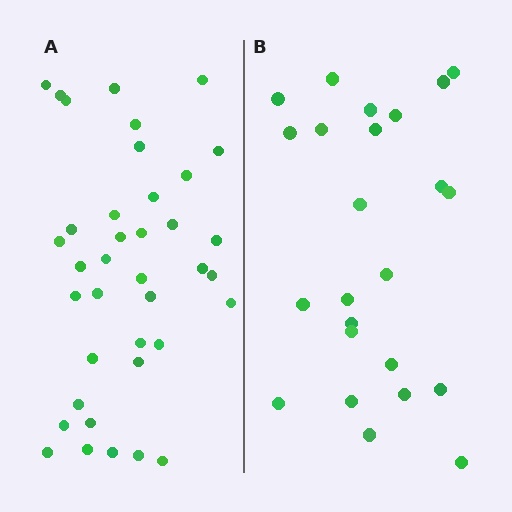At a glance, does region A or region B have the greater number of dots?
Region A (the left region) has more dots.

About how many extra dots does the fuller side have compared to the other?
Region A has approximately 15 more dots than region B.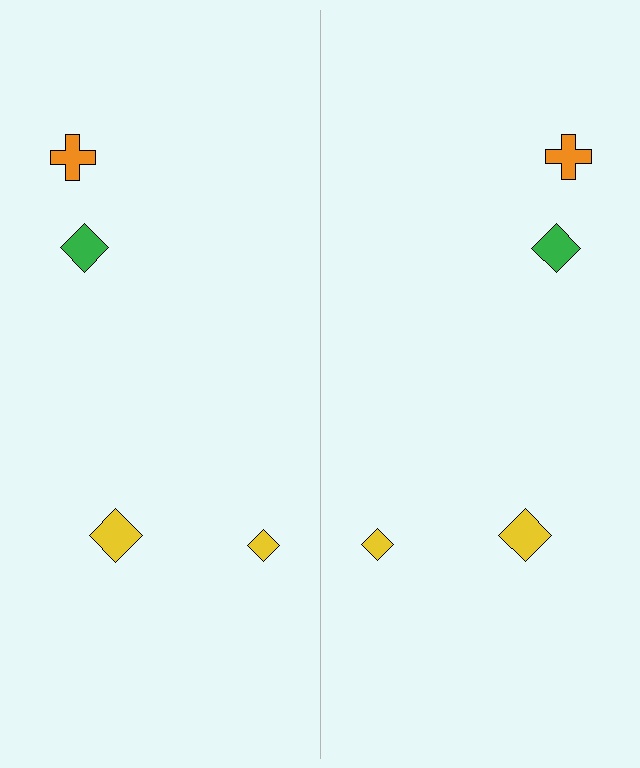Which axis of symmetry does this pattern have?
The pattern has a vertical axis of symmetry running through the center of the image.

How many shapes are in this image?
There are 8 shapes in this image.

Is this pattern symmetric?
Yes, this pattern has bilateral (reflection) symmetry.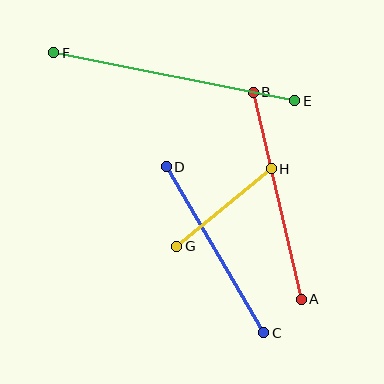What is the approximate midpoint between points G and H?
The midpoint is at approximately (224, 208) pixels.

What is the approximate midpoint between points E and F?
The midpoint is at approximately (174, 77) pixels.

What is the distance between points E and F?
The distance is approximately 246 pixels.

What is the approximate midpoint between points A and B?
The midpoint is at approximately (277, 196) pixels.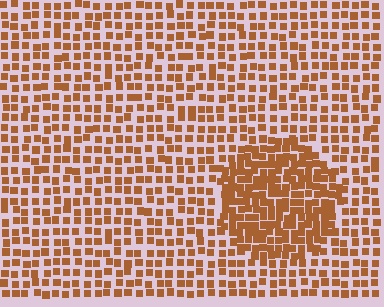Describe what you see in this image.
The image contains small brown elements arranged at two different densities. A circle-shaped region is visible where the elements are more densely packed than the surrounding area.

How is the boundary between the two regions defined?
The boundary is defined by a change in element density (approximately 1.8x ratio). All elements are the same color, size, and shape.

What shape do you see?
I see a circle.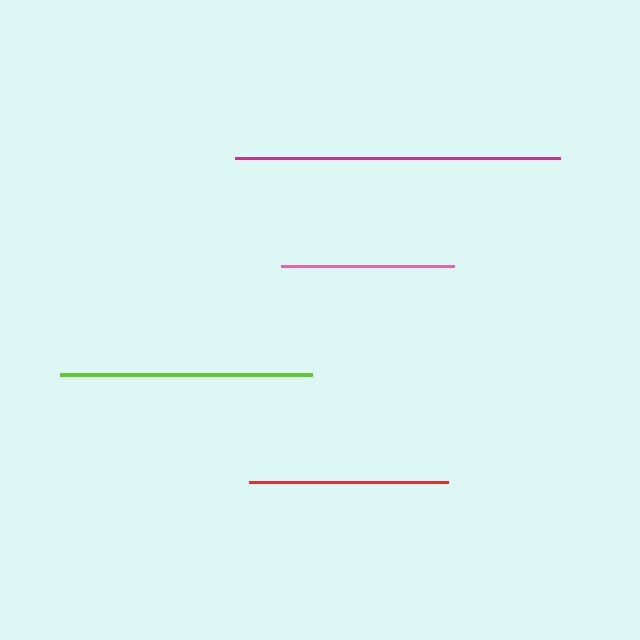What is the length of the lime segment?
The lime segment is approximately 252 pixels long.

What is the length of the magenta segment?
The magenta segment is approximately 325 pixels long.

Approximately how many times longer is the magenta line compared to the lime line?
The magenta line is approximately 1.3 times the length of the lime line.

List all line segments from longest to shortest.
From longest to shortest: magenta, lime, red, pink.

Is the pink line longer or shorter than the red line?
The red line is longer than the pink line.